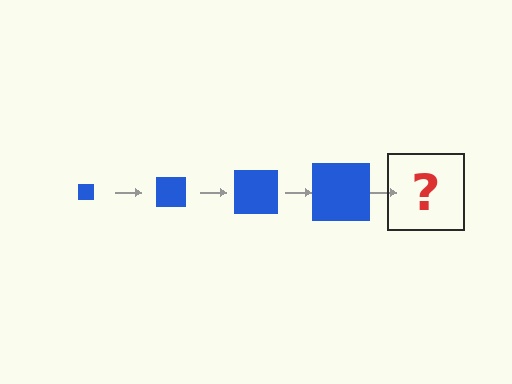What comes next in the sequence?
The next element should be a blue square, larger than the previous one.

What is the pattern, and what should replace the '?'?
The pattern is that the square gets progressively larger each step. The '?' should be a blue square, larger than the previous one.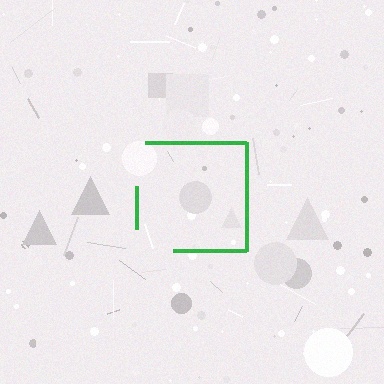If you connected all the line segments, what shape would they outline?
They would outline a square.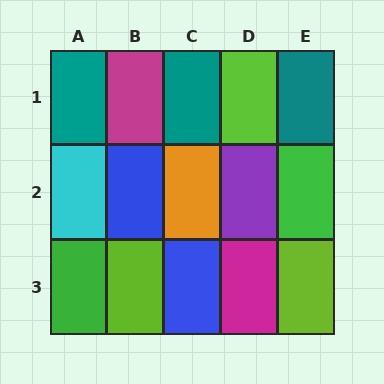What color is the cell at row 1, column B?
Magenta.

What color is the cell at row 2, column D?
Purple.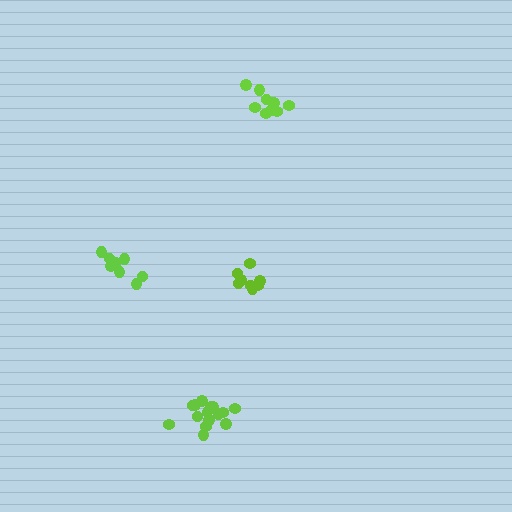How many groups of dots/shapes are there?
There are 4 groups.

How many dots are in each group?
Group 1: 15 dots, Group 2: 9 dots, Group 3: 9 dots, Group 4: 10 dots (43 total).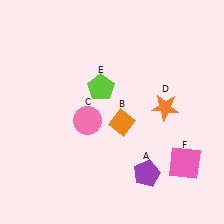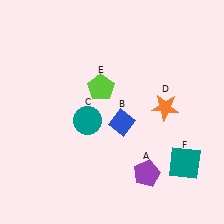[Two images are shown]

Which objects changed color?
B changed from orange to blue. C changed from pink to teal. F changed from pink to teal.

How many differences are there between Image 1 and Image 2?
There are 3 differences between the two images.